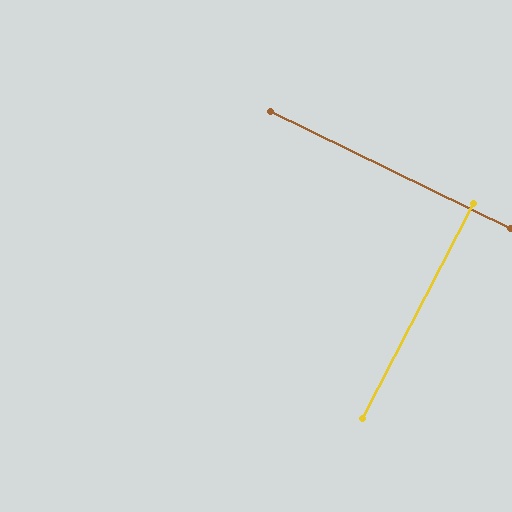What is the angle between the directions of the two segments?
Approximately 89 degrees.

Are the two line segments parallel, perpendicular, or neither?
Perpendicular — they meet at approximately 89°.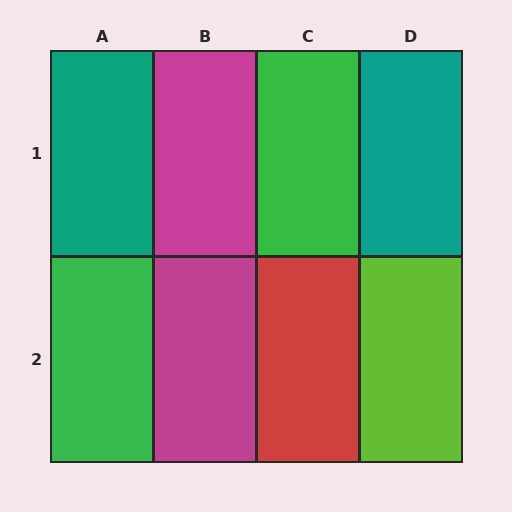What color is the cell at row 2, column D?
Lime.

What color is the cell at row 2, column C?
Red.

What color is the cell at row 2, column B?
Magenta.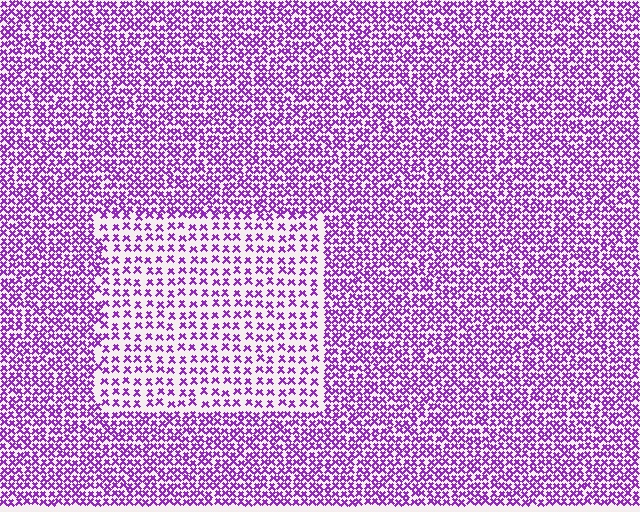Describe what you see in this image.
The image contains small purple elements arranged at two different densities. A rectangle-shaped region is visible where the elements are less densely packed than the surrounding area.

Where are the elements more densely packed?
The elements are more densely packed outside the rectangle boundary.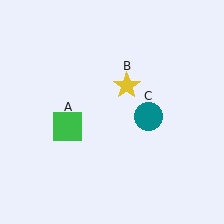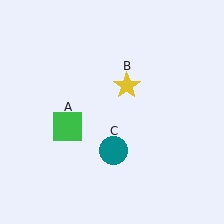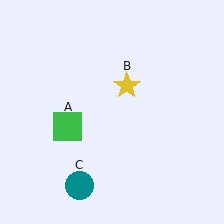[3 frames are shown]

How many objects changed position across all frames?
1 object changed position: teal circle (object C).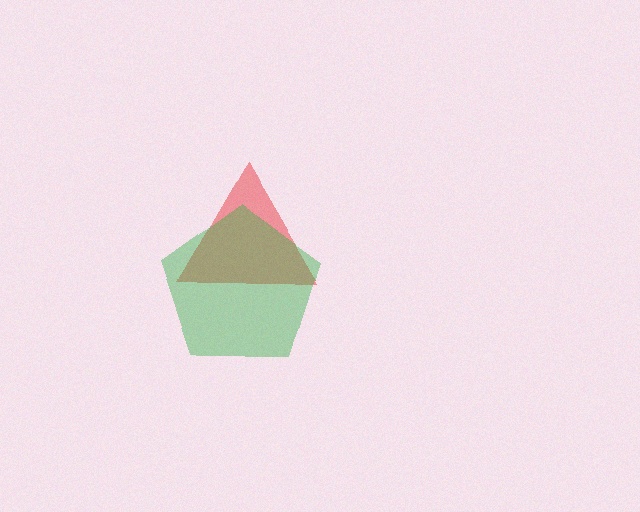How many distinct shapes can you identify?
There are 2 distinct shapes: a red triangle, a green pentagon.